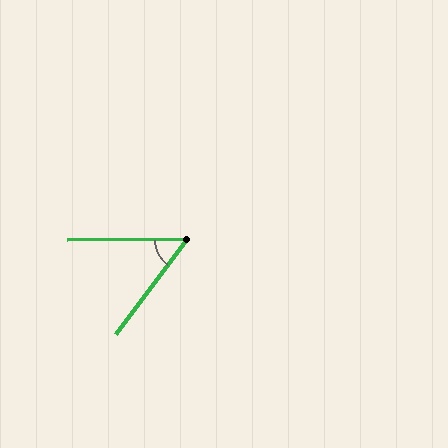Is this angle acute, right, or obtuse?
It is acute.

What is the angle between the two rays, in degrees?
Approximately 53 degrees.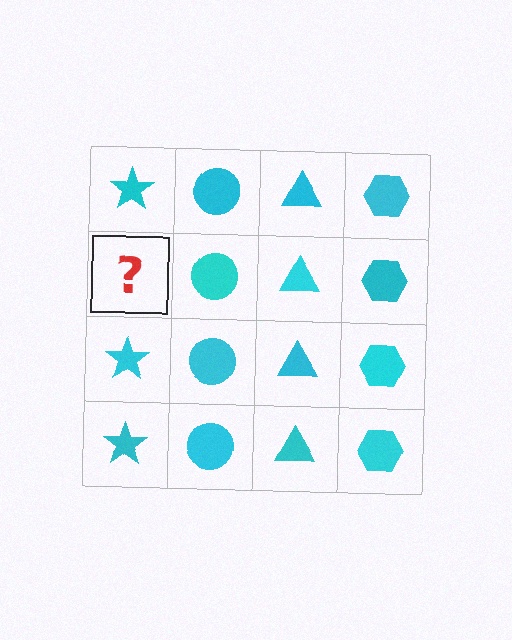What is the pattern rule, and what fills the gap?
The rule is that each column has a consistent shape. The gap should be filled with a cyan star.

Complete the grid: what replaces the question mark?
The question mark should be replaced with a cyan star.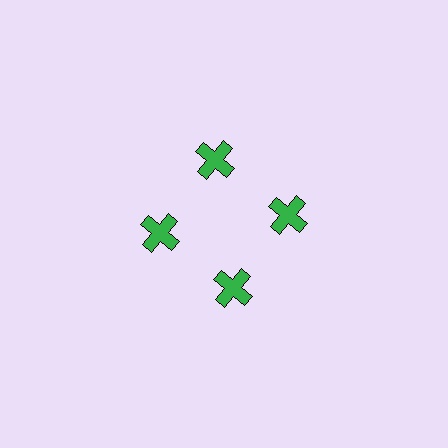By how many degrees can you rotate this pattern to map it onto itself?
The pattern maps onto itself every 90 degrees of rotation.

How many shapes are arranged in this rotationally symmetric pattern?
There are 4 shapes, arranged in 4 groups of 1.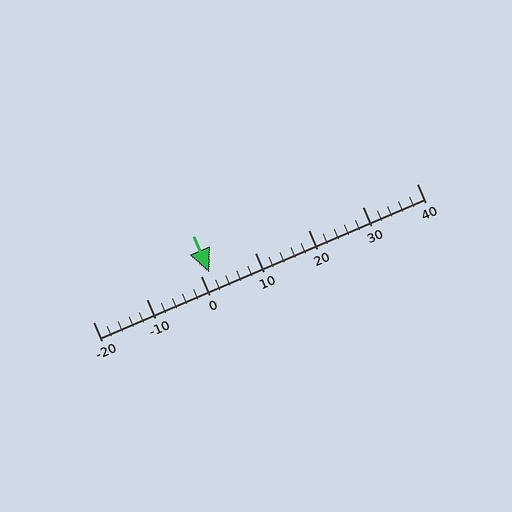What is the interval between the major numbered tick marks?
The major tick marks are spaced 10 units apart.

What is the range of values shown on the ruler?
The ruler shows values from -20 to 40.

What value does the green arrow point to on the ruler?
The green arrow points to approximately 2.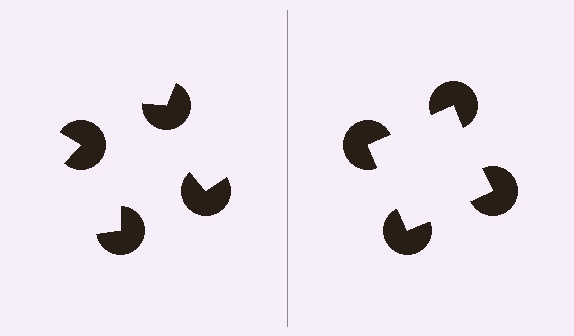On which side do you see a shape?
An illusory square appears on the right side. On the left side the wedge cuts are rotated, so no coherent shape forms.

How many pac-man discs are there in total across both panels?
8 — 4 on each side.